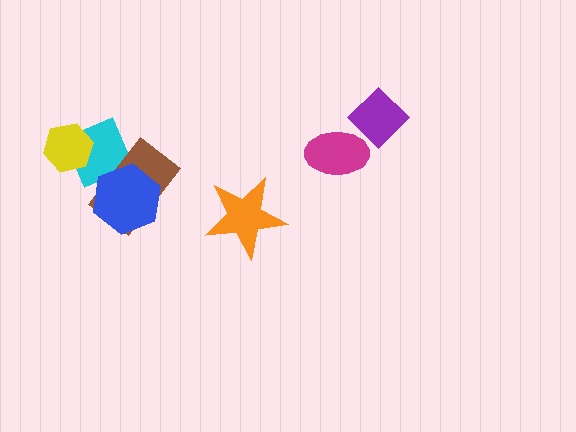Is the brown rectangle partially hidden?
Yes, it is partially covered by another shape.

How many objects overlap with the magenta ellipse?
1 object overlaps with the magenta ellipse.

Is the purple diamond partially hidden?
Yes, it is partially covered by another shape.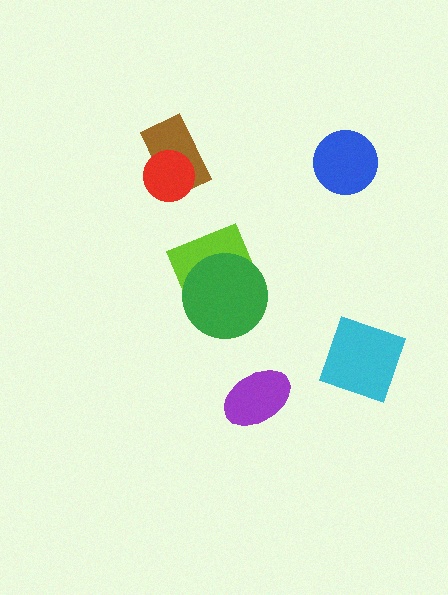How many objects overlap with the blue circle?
0 objects overlap with the blue circle.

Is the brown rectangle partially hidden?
Yes, it is partially covered by another shape.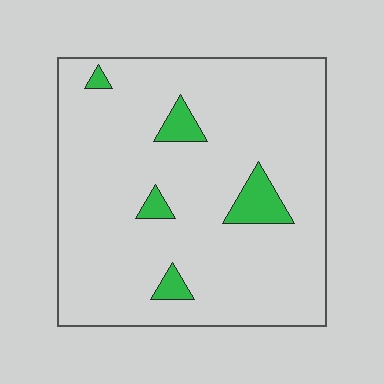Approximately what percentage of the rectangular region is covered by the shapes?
Approximately 10%.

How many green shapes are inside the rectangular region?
5.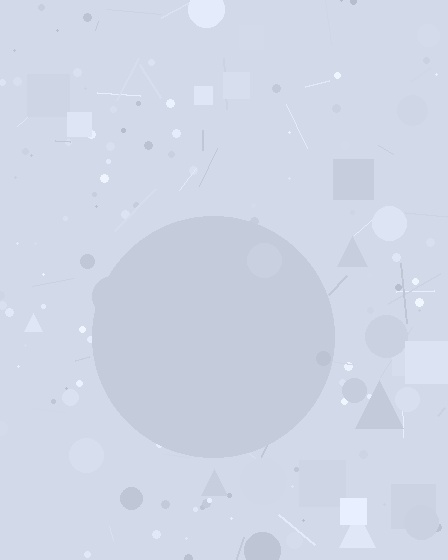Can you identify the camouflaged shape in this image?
The camouflaged shape is a circle.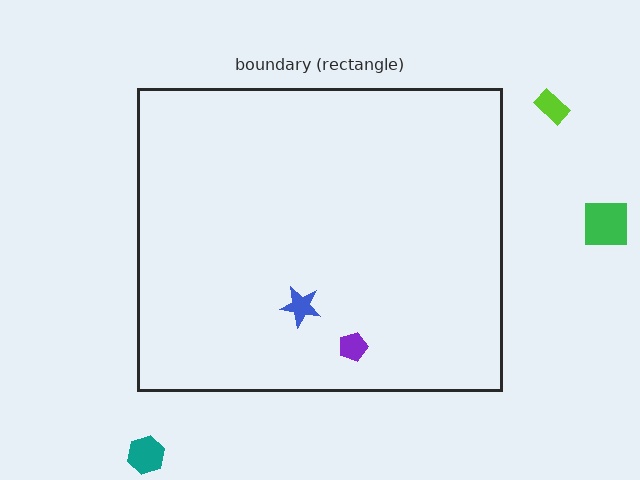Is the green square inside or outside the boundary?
Outside.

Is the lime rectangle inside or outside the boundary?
Outside.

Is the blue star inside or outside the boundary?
Inside.